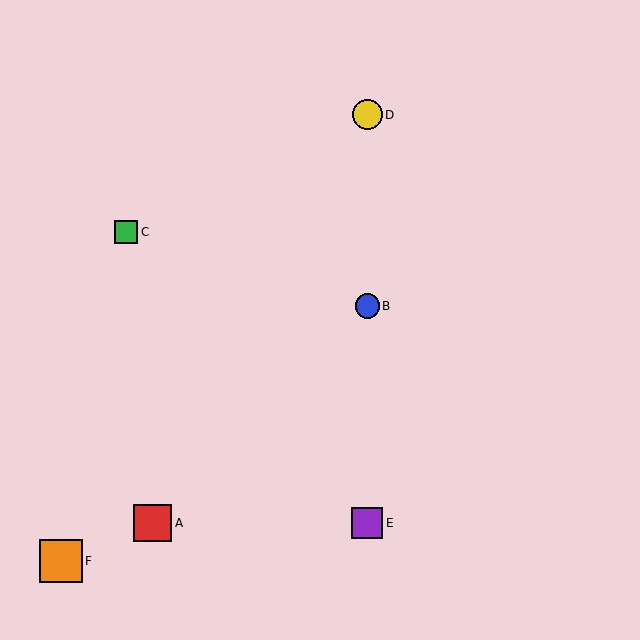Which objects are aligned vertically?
Objects B, D, E are aligned vertically.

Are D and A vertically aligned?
No, D is at x≈367 and A is at x≈153.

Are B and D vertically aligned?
Yes, both are at x≈367.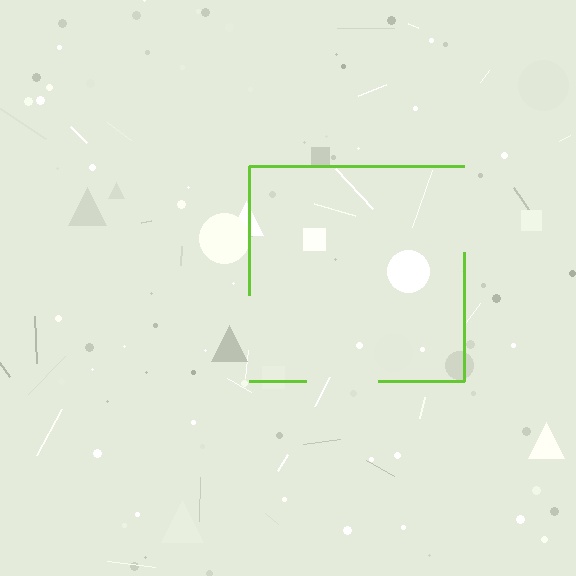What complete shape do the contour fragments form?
The contour fragments form a square.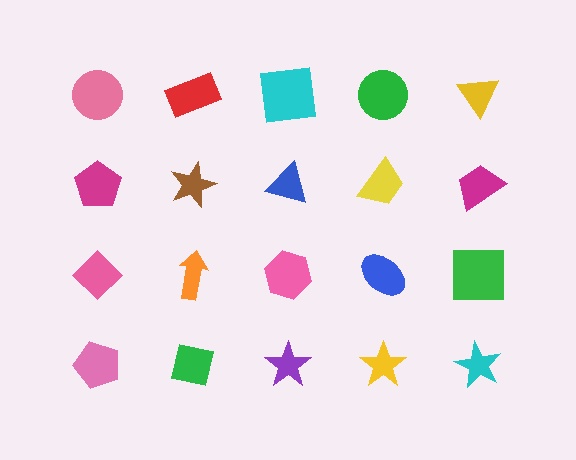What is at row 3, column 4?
A blue ellipse.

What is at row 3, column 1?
A pink diamond.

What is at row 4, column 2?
A green square.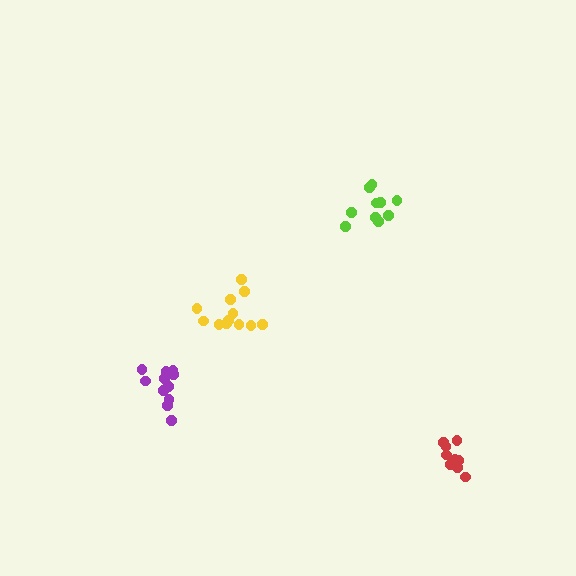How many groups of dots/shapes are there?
There are 4 groups.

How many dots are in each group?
Group 1: 11 dots, Group 2: 10 dots, Group 3: 9 dots, Group 4: 12 dots (42 total).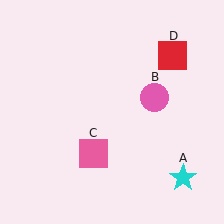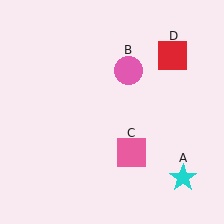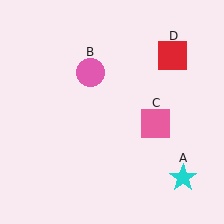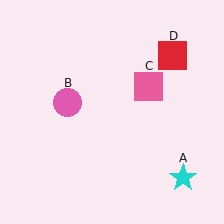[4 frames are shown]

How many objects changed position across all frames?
2 objects changed position: pink circle (object B), pink square (object C).